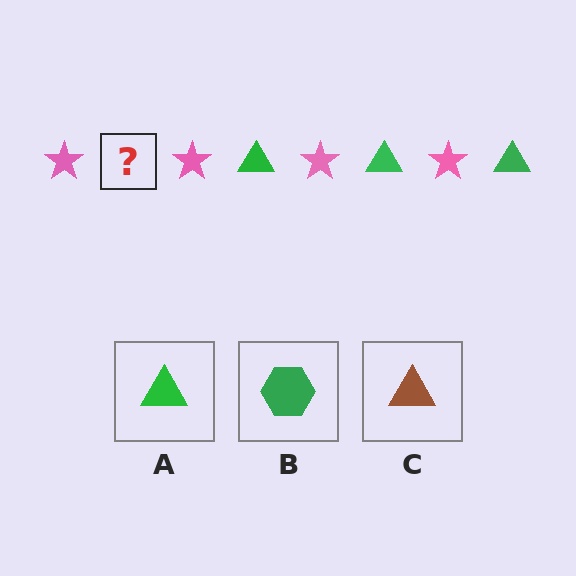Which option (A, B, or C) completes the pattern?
A.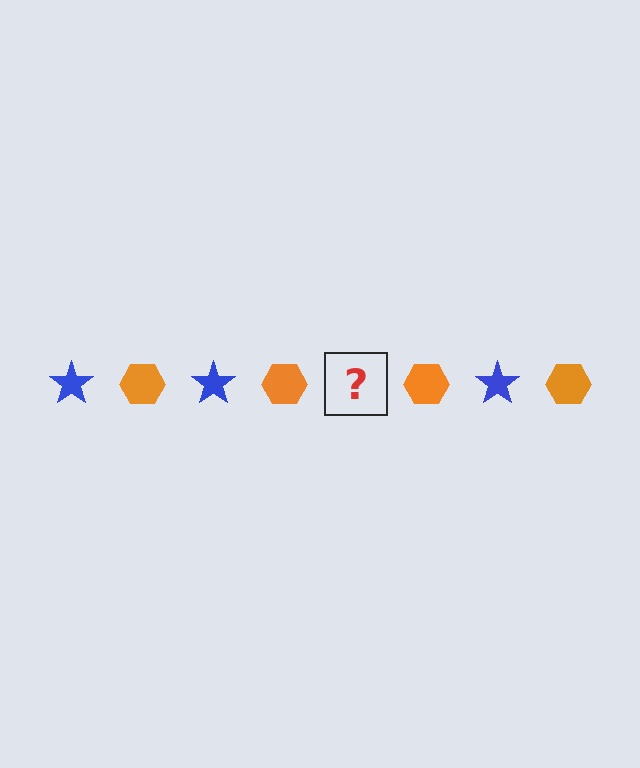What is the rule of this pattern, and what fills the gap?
The rule is that the pattern alternates between blue star and orange hexagon. The gap should be filled with a blue star.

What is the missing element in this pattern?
The missing element is a blue star.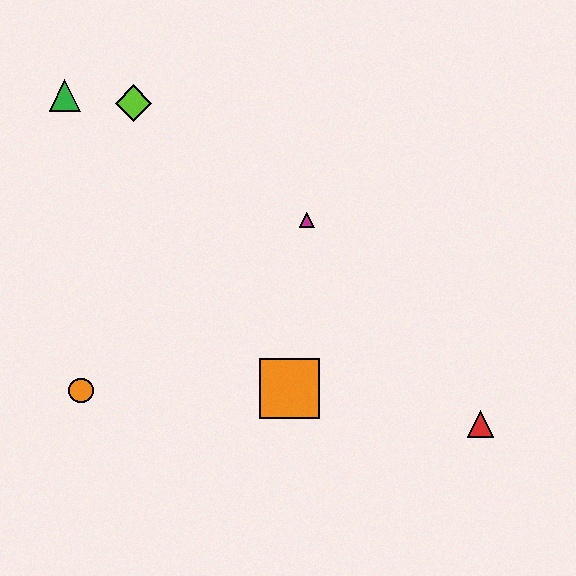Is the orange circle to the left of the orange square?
Yes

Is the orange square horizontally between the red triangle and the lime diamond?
Yes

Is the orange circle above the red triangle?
Yes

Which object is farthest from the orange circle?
The red triangle is farthest from the orange circle.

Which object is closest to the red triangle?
The orange square is closest to the red triangle.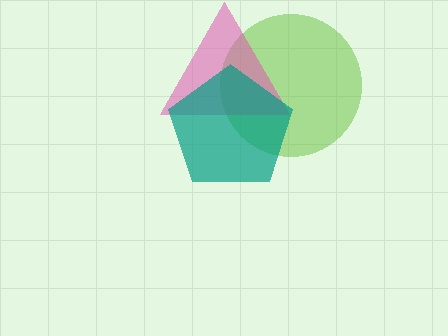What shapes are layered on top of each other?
The layered shapes are: a lime circle, a pink triangle, a teal pentagon.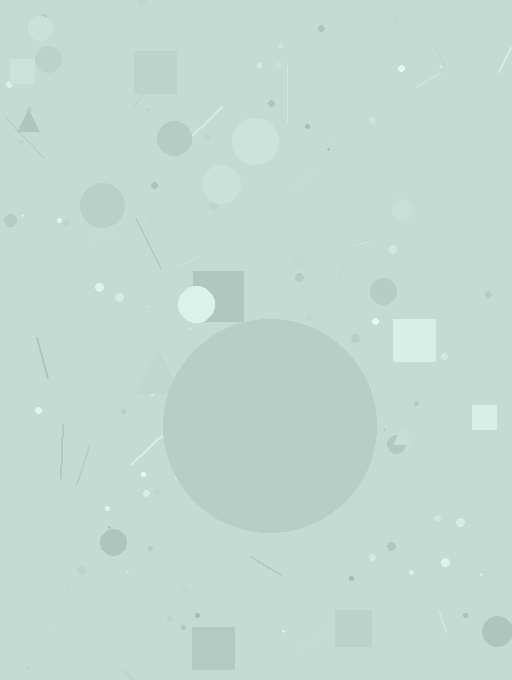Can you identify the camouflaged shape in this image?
The camouflaged shape is a circle.